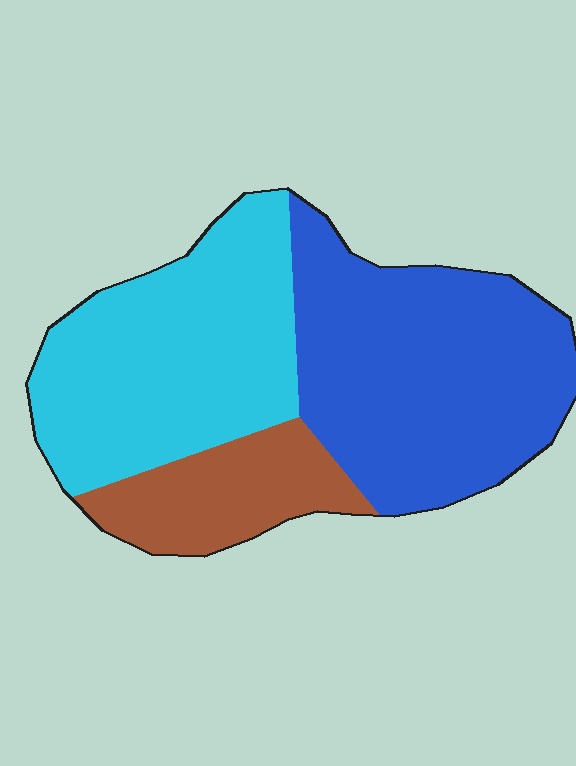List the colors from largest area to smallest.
From largest to smallest: blue, cyan, brown.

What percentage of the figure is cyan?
Cyan covers around 40% of the figure.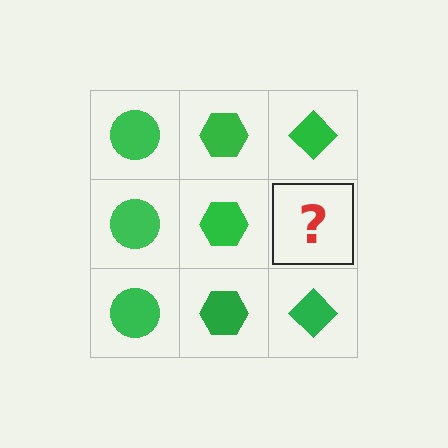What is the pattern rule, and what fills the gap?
The rule is that each column has a consistent shape. The gap should be filled with a green diamond.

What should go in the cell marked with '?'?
The missing cell should contain a green diamond.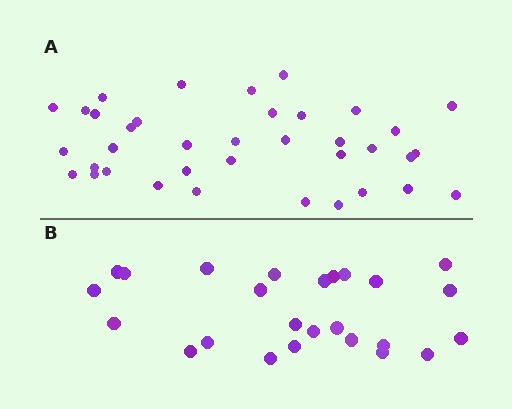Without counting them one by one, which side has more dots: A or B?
Region A (the top region) has more dots.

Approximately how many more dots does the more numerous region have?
Region A has roughly 12 or so more dots than region B.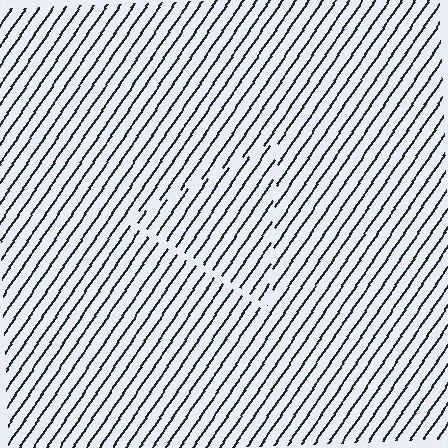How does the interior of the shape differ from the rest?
The interior of the shape contains the same grating, shifted by half a period — the contour is defined by the phase discontinuity where line-ends from the inner and outer gratings abut.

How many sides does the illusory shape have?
3 sides — the line-ends trace a triangle.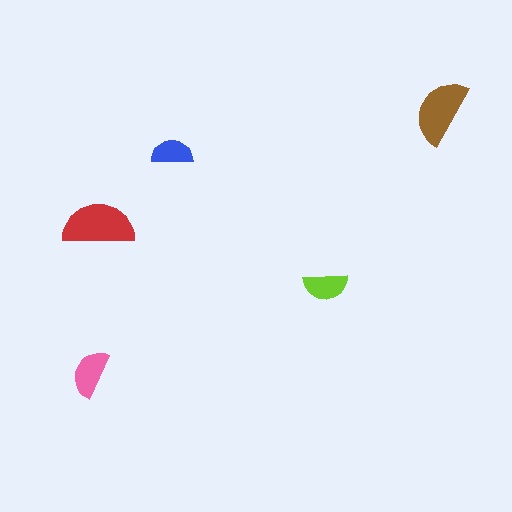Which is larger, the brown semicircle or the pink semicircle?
The brown one.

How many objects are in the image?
There are 5 objects in the image.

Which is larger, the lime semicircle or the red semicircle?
The red one.